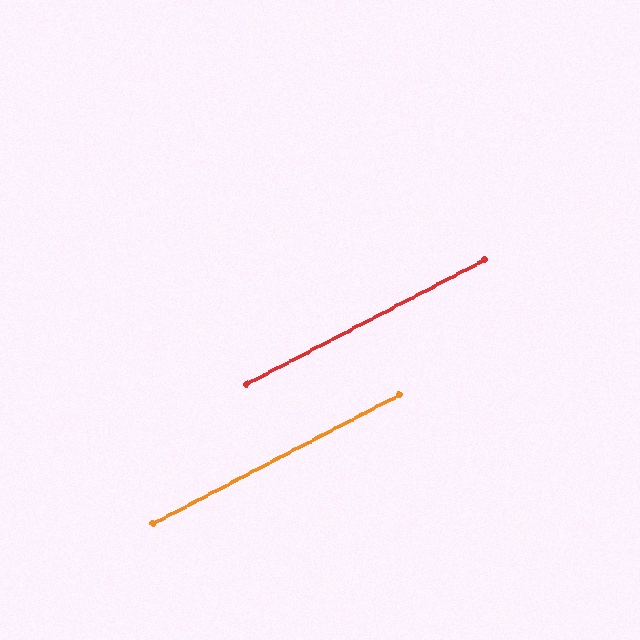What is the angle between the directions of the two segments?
Approximately 0 degrees.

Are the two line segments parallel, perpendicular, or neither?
Parallel — their directions differ by only 0.1°.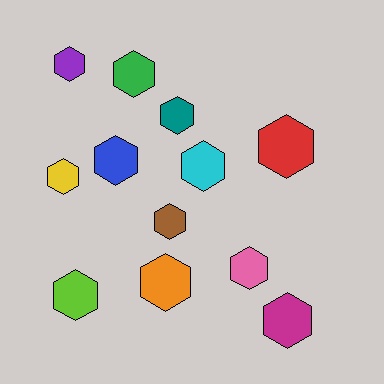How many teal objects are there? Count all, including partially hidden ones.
There is 1 teal object.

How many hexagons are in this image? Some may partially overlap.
There are 12 hexagons.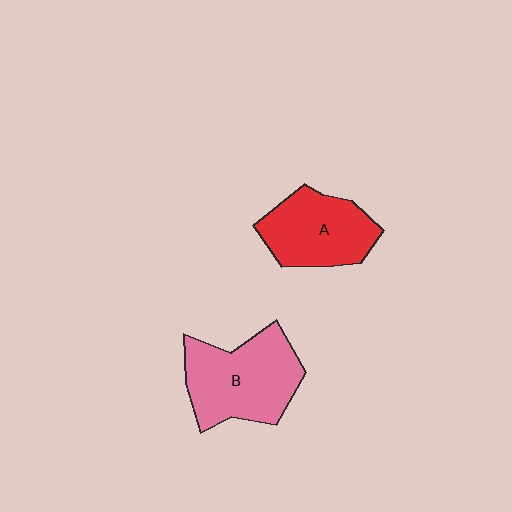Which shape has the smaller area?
Shape A (red).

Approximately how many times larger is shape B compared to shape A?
Approximately 1.2 times.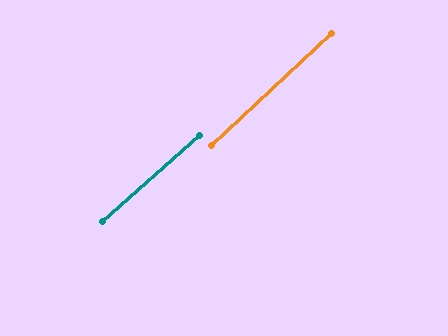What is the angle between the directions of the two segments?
Approximately 1 degree.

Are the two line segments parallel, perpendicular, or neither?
Parallel — their directions differ by only 1.0°.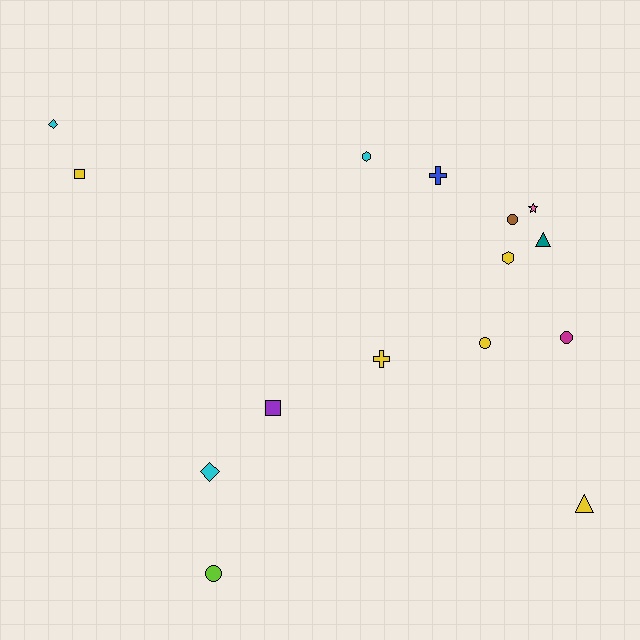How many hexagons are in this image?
There are 2 hexagons.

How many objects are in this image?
There are 15 objects.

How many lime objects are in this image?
There is 1 lime object.